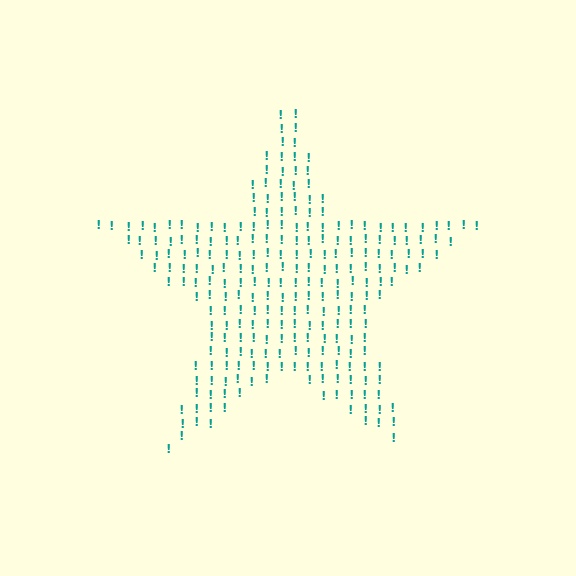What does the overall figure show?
The overall figure shows a star.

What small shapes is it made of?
It is made of small exclamation marks.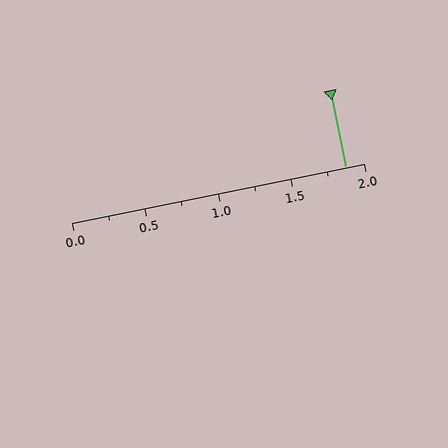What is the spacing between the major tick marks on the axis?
The major ticks are spaced 0.5 apart.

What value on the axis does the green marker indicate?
The marker indicates approximately 1.88.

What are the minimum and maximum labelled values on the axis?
The axis runs from 0.0 to 2.0.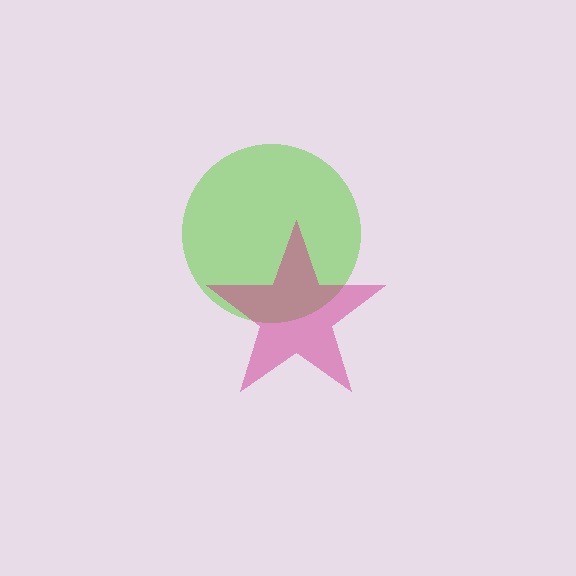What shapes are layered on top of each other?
The layered shapes are: a lime circle, a magenta star.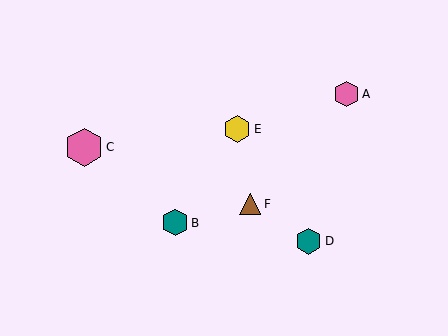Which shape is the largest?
The pink hexagon (labeled C) is the largest.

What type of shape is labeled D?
Shape D is a teal hexagon.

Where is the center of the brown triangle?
The center of the brown triangle is at (250, 204).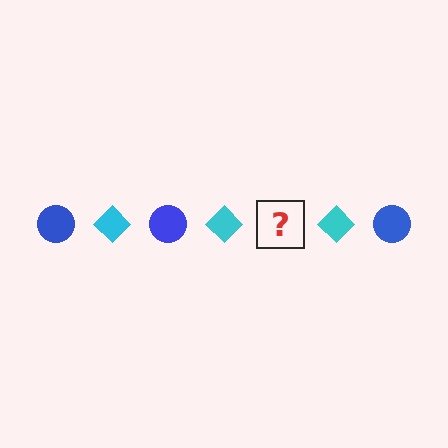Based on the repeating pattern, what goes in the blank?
The blank should be a blue circle.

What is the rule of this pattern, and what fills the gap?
The rule is that the pattern alternates between blue circle and cyan diamond. The gap should be filled with a blue circle.